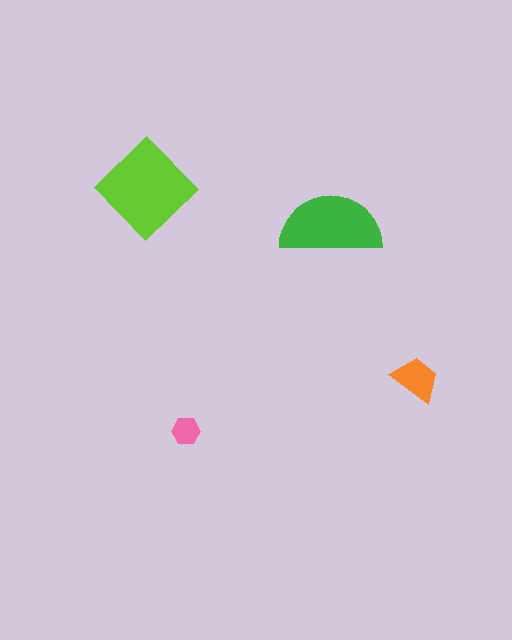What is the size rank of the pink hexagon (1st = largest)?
4th.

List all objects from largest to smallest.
The lime diamond, the green semicircle, the orange trapezoid, the pink hexagon.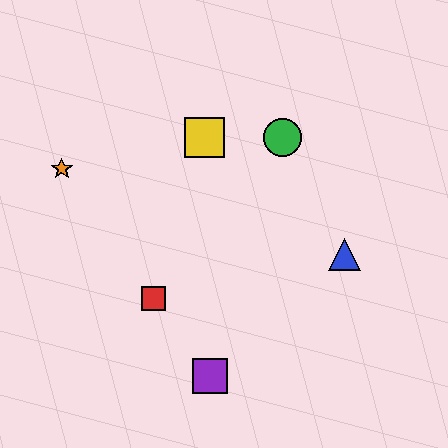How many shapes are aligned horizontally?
2 shapes (the green circle, the yellow square) are aligned horizontally.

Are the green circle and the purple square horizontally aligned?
No, the green circle is at y≈137 and the purple square is at y≈376.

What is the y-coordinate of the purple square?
The purple square is at y≈376.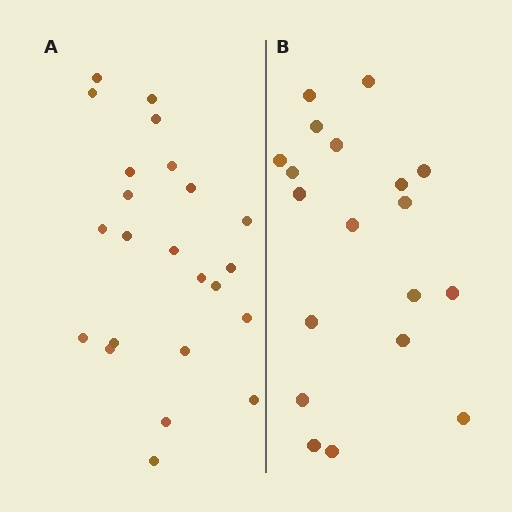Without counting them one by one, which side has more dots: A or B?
Region A (the left region) has more dots.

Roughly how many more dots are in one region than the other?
Region A has about 4 more dots than region B.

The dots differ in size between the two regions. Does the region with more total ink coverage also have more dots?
No. Region B has more total ink coverage because its dots are larger, but region A actually contains more individual dots. Total area can be misleading — the number of items is what matters here.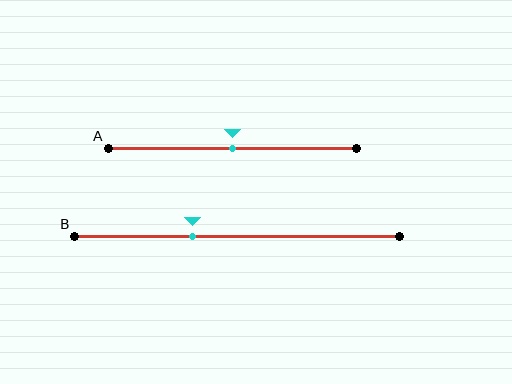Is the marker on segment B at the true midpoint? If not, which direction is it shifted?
No, the marker on segment B is shifted to the left by about 14% of the segment length.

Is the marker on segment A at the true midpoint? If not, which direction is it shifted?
Yes, the marker on segment A is at the true midpoint.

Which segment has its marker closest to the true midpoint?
Segment A has its marker closest to the true midpoint.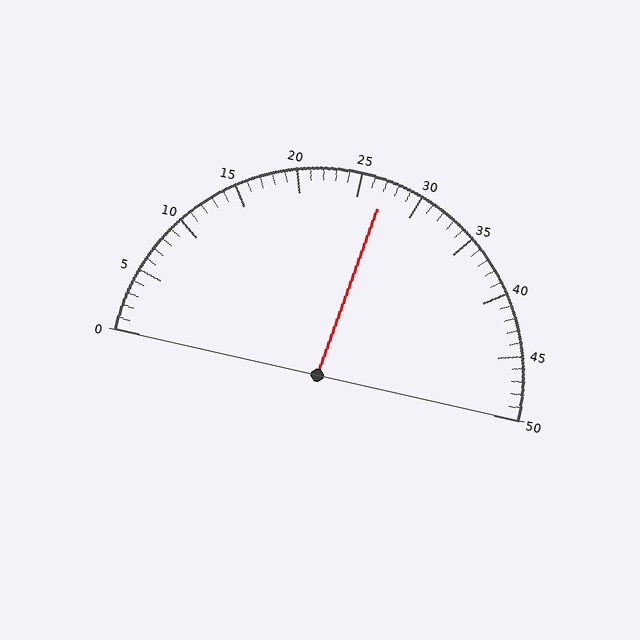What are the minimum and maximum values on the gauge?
The gauge ranges from 0 to 50.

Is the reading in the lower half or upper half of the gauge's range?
The reading is in the upper half of the range (0 to 50).